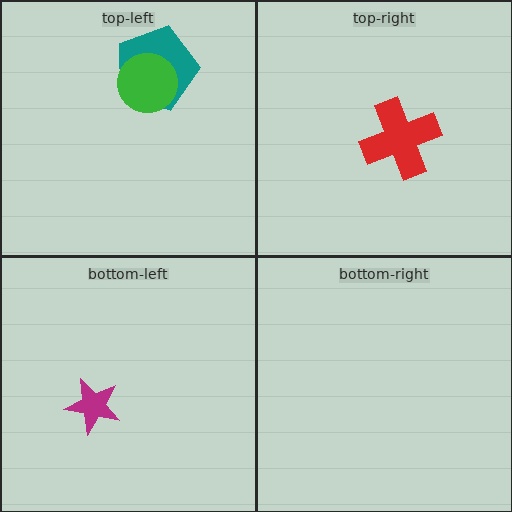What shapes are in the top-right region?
The red cross.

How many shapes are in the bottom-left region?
1.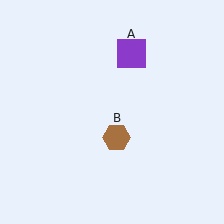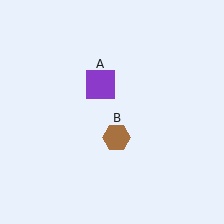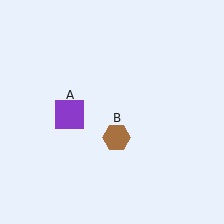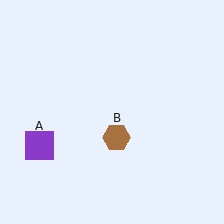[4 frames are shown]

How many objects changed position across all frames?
1 object changed position: purple square (object A).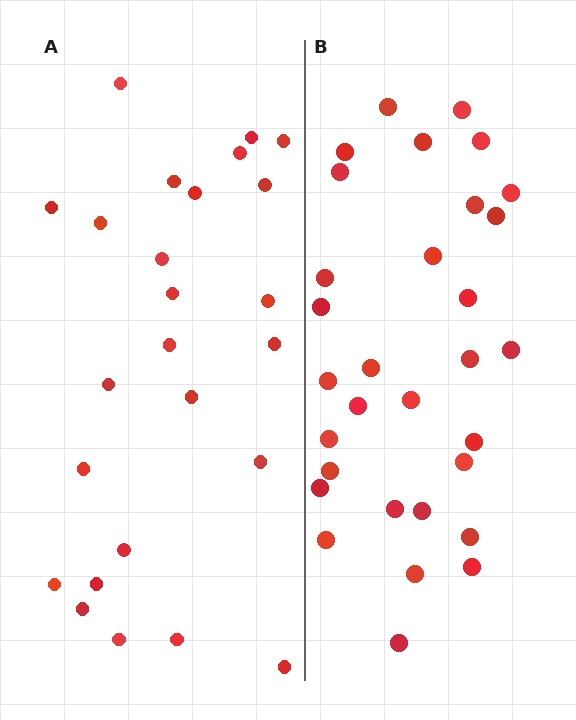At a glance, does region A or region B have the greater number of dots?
Region B (the right region) has more dots.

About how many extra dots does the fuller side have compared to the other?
Region B has about 6 more dots than region A.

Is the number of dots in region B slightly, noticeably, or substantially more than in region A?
Region B has only slightly more — the two regions are fairly close. The ratio is roughly 1.2 to 1.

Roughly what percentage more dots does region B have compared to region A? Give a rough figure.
About 25% more.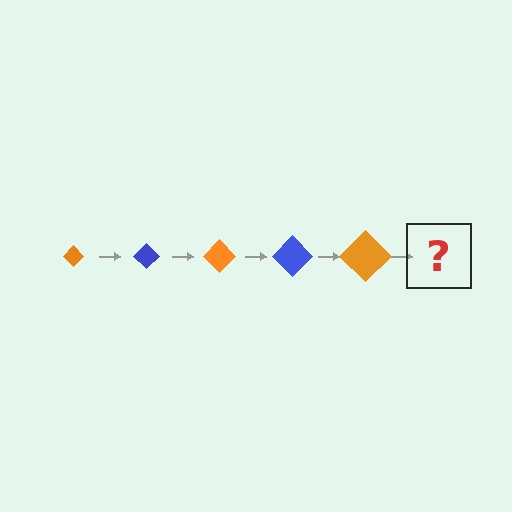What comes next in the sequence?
The next element should be a blue diamond, larger than the previous one.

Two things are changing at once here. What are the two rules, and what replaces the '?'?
The two rules are that the diamond grows larger each step and the color cycles through orange and blue. The '?' should be a blue diamond, larger than the previous one.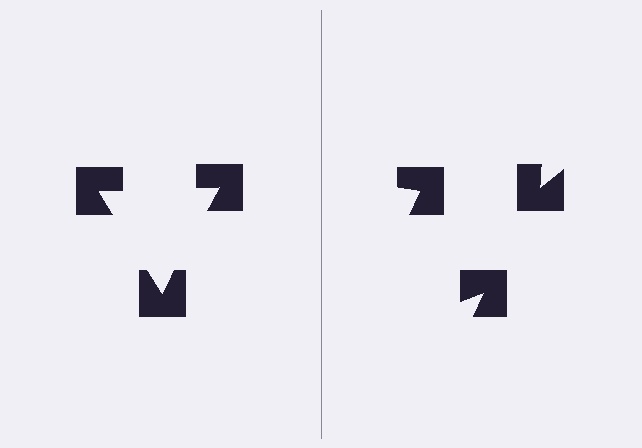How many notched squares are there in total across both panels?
6 — 3 on each side.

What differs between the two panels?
The notched squares are positioned identically on both sides; only the wedge orientations differ. On the left they align to a triangle; on the right they are misaligned.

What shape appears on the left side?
An illusory triangle.